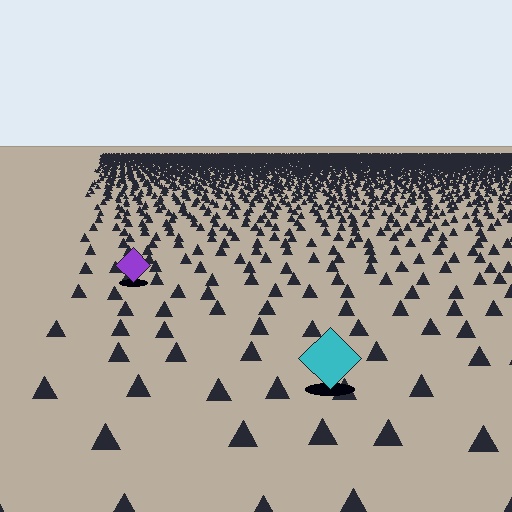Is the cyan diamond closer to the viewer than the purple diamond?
Yes. The cyan diamond is closer — you can tell from the texture gradient: the ground texture is coarser near it.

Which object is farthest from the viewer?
The purple diamond is farthest from the viewer. It appears smaller and the ground texture around it is denser.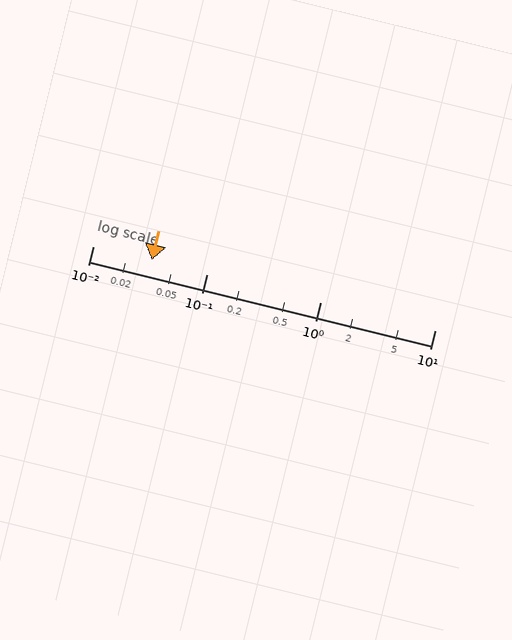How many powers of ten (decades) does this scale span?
The scale spans 3 decades, from 0.01 to 10.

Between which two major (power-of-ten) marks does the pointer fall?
The pointer is between 0.01 and 0.1.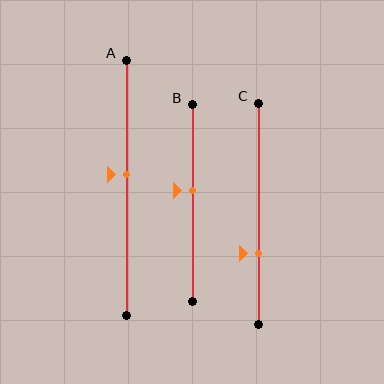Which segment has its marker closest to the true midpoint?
Segment A has its marker closest to the true midpoint.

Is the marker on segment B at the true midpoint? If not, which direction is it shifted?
No, the marker on segment B is shifted upward by about 7% of the segment length.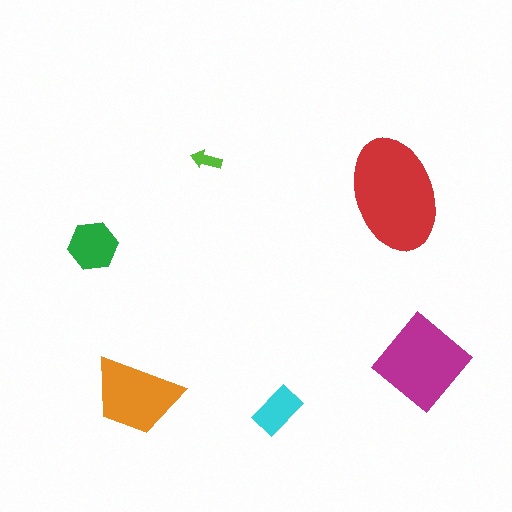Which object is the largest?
The red ellipse.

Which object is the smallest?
The lime arrow.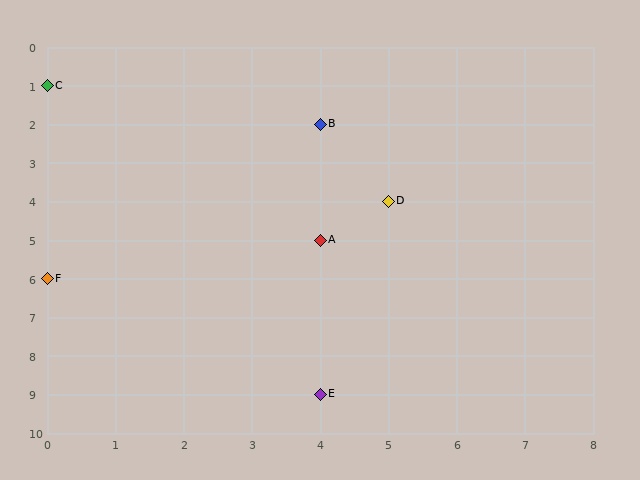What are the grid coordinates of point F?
Point F is at grid coordinates (0, 6).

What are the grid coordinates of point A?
Point A is at grid coordinates (4, 5).